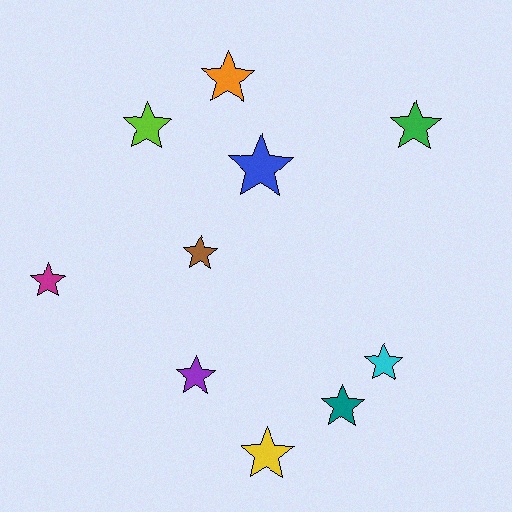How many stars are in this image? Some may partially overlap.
There are 10 stars.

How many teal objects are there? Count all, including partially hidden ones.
There is 1 teal object.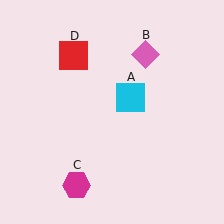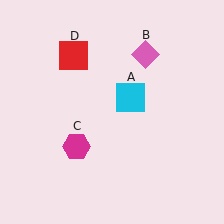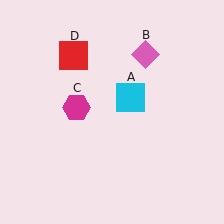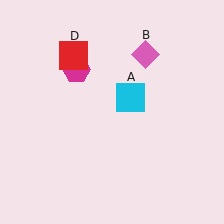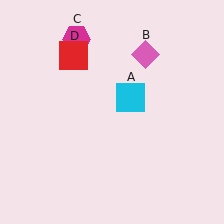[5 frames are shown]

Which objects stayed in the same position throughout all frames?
Cyan square (object A) and pink diamond (object B) and red square (object D) remained stationary.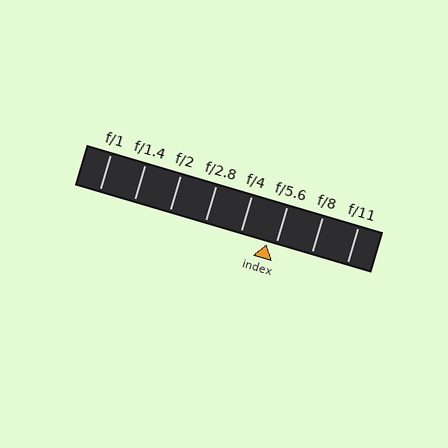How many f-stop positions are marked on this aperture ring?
There are 8 f-stop positions marked.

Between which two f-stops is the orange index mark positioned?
The index mark is between f/4 and f/5.6.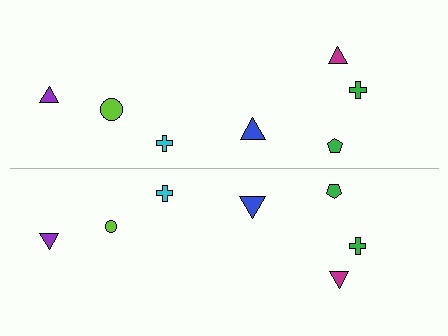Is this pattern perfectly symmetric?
No, the pattern is not perfectly symmetric. The lime circle on the bottom side has a different size than its mirror counterpart.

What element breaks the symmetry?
The lime circle on the bottom side has a different size than its mirror counterpart.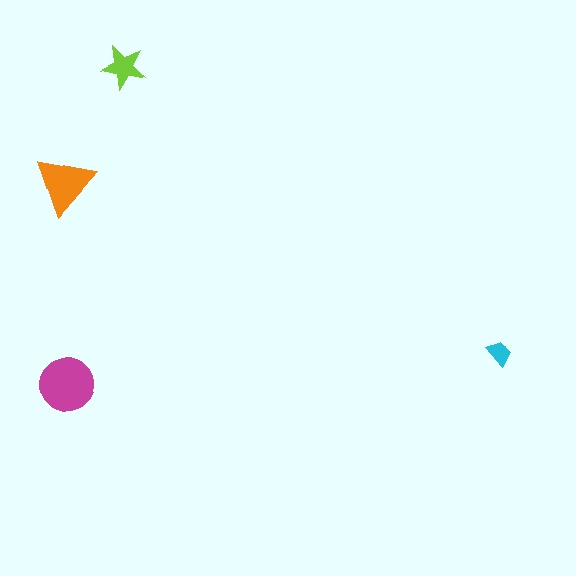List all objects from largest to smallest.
The magenta circle, the orange triangle, the lime star, the cyan trapezoid.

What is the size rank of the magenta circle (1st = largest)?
1st.